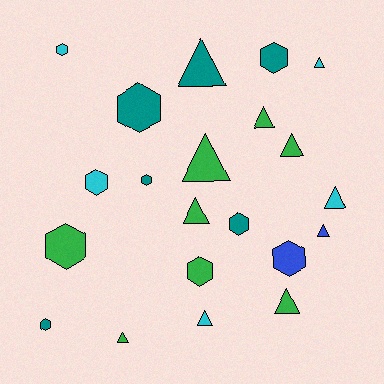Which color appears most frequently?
Green, with 8 objects.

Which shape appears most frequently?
Triangle, with 11 objects.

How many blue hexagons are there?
There is 1 blue hexagon.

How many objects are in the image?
There are 21 objects.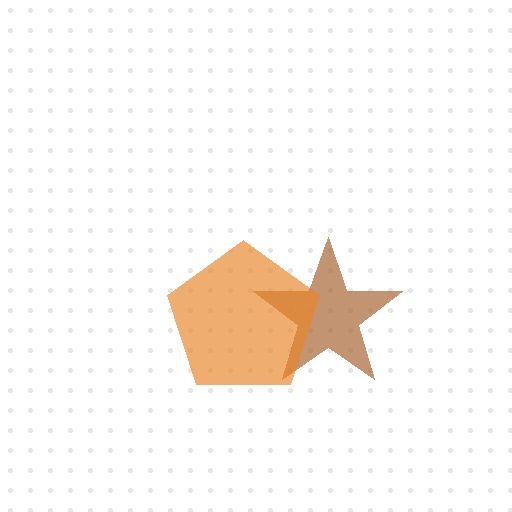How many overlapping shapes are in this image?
There are 2 overlapping shapes in the image.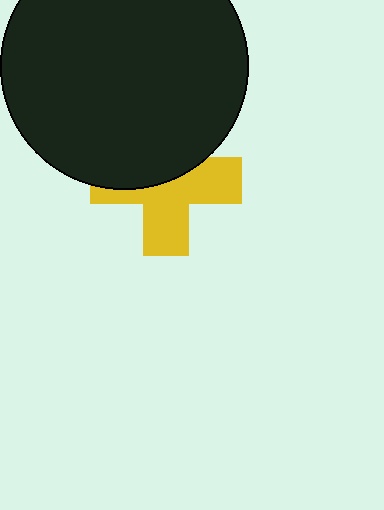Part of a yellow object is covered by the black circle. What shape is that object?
It is a cross.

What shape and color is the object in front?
The object in front is a black circle.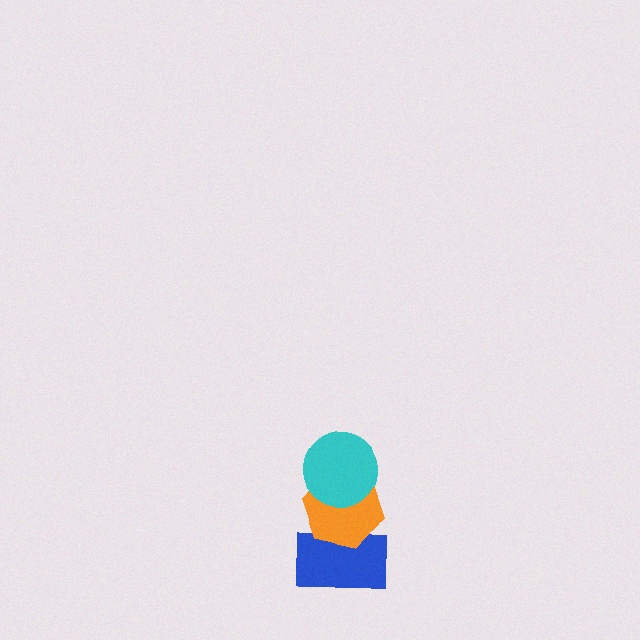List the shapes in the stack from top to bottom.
From top to bottom: the cyan circle, the orange hexagon, the blue rectangle.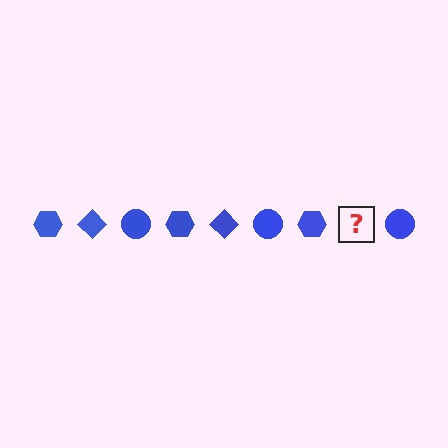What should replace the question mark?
The question mark should be replaced with a blue diamond.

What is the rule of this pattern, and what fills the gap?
The rule is that the pattern cycles through hexagon, diamond, circle shapes in blue. The gap should be filled with a blue diamond.